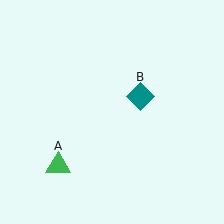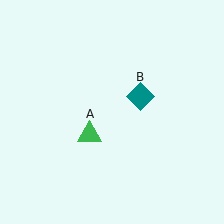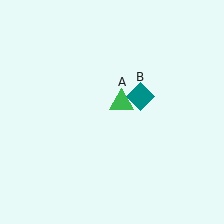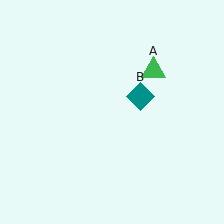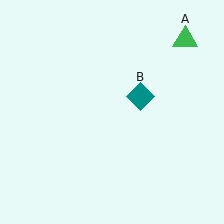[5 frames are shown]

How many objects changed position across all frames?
1 object changed position: green triangle (object A).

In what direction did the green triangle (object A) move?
The green triangle (object A) moved up and to the right.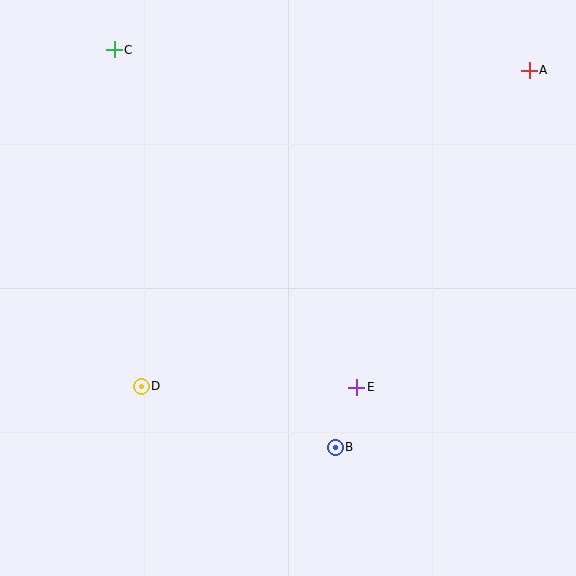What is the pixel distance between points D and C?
The distance between D and C is 338 pixels.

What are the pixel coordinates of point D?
Point D is at (141, 386).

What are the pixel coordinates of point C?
Point C is at (114, 50).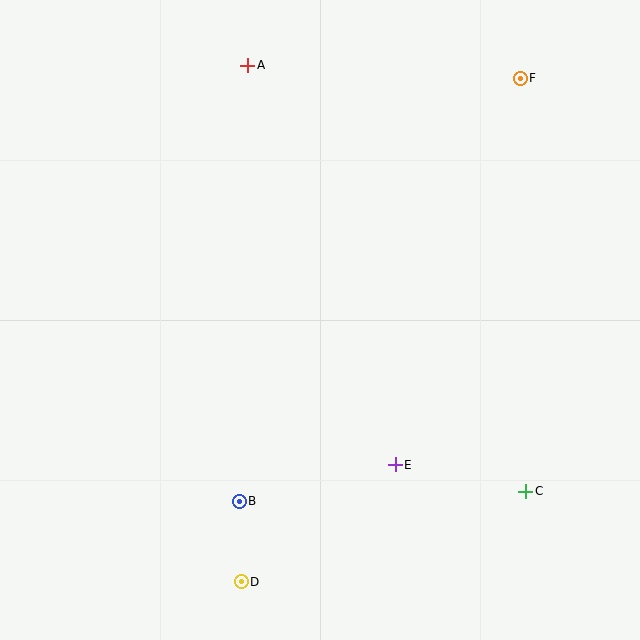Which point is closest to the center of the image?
Point E at (395, 465) is closest to the center.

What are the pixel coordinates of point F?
Point F is at (520, 78).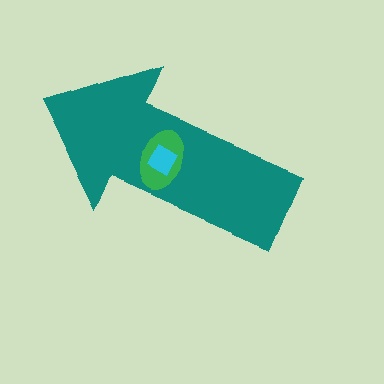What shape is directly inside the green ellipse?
The cyan diamond.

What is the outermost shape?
The teal arrow.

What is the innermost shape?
The cyan diamond.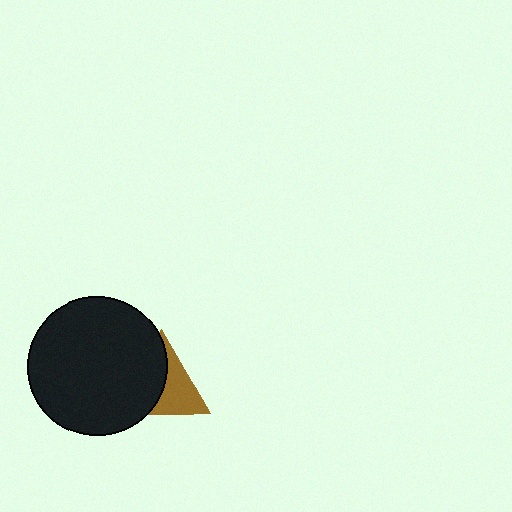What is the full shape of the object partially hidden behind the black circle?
The partially hidden object is a brown triangle.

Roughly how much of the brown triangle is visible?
About half of it is visible (roughly 47%).